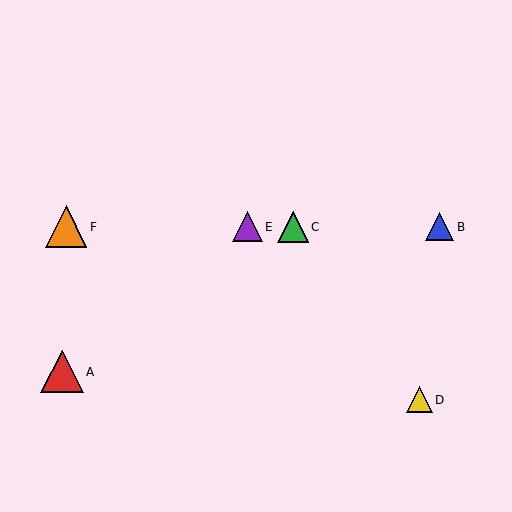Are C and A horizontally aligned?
No, C is at y≈227 and A is at y≈372.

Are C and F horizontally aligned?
Yes, both are at y≈227.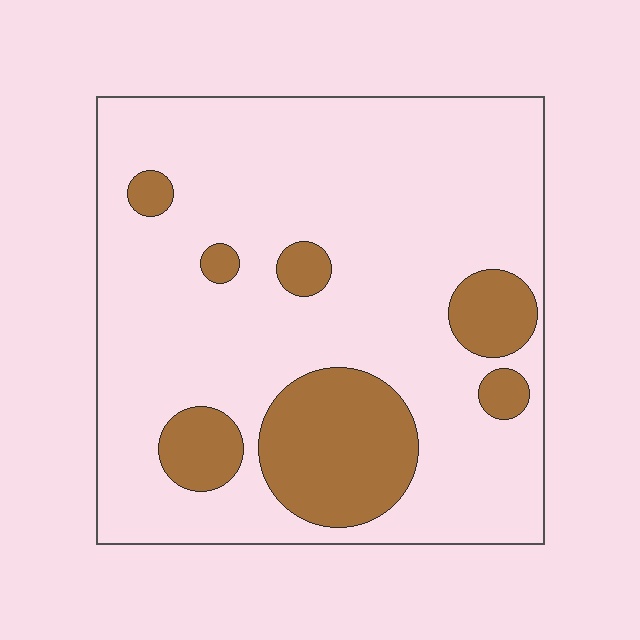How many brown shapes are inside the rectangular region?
7.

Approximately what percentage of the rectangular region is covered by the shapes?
Approximately 20%.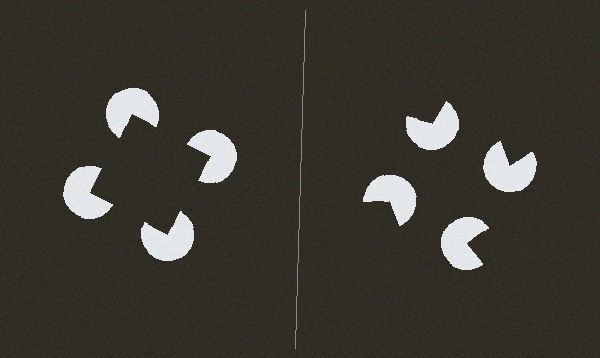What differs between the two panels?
The pac-man discs are positioned identically on both sides; only the wedge orientations differ. On the left they align to a square; on the right they are misaligned.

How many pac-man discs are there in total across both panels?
8 — 4 on each side.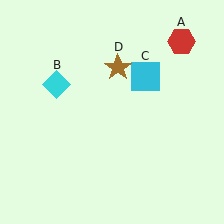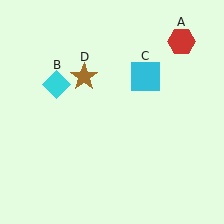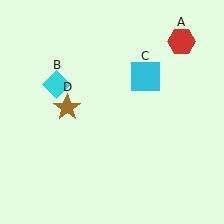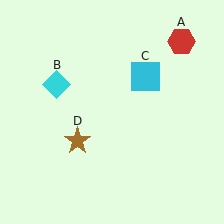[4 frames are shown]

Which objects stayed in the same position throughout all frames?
Red hexagon (object A) and cyan diamond (object B) and cyan square (object C) remained stationary.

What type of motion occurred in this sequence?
The brown star (object D) rotated counterclockwise around the center of the scene.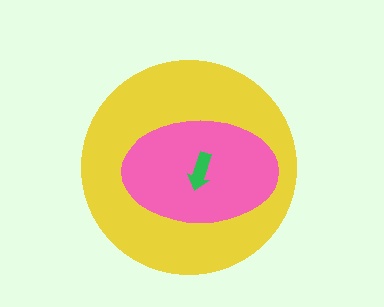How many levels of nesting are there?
3.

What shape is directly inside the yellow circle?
The pink ellipse.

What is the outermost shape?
The yellow circle.